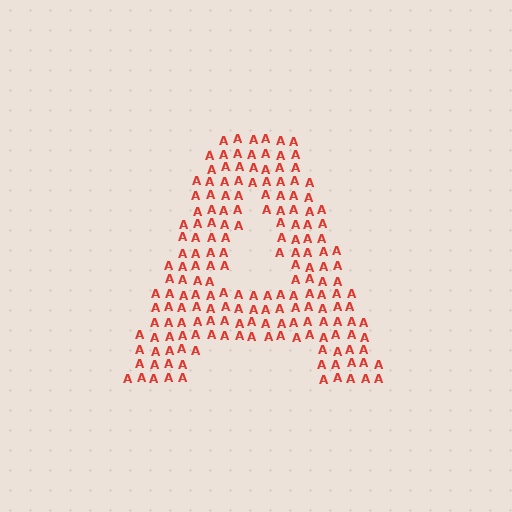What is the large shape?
The large shape is the letter A.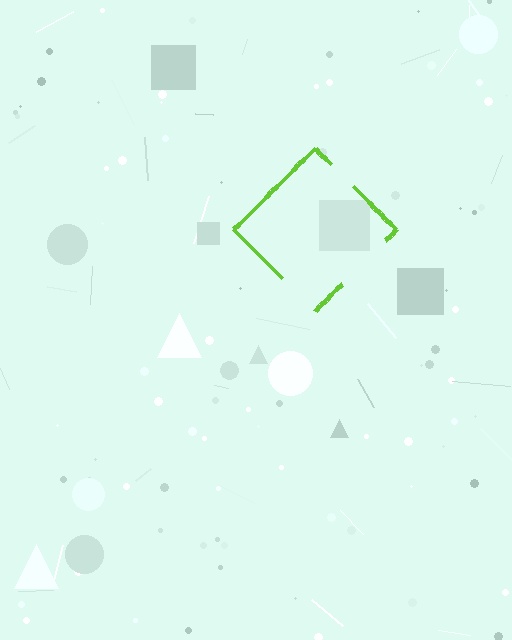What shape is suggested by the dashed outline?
The dashed outline suggests a diamond.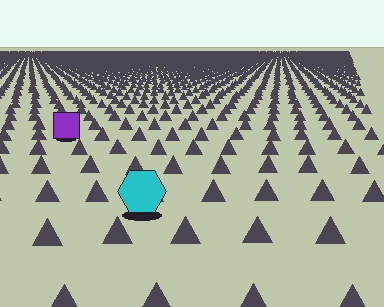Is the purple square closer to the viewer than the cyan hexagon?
No. The cyan hexagon is closer — you can tell from the texture gradient: the ground texture is coarser near it.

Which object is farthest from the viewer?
The purple square is farthest from the viewer. It appears smaller and the ground texture around it is denser.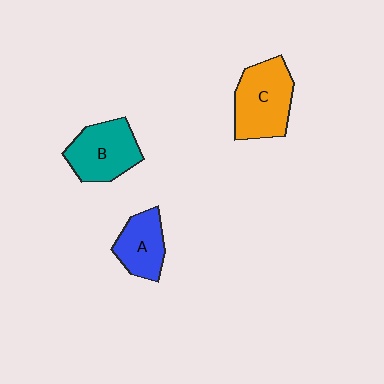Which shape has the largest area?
Shape C (orange).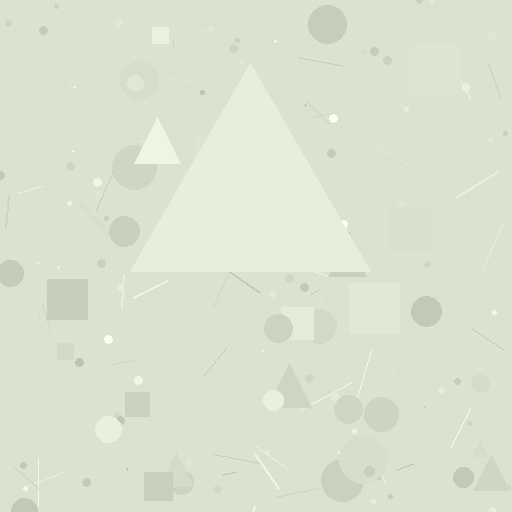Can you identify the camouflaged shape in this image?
The camouflaged shape is a triangle.